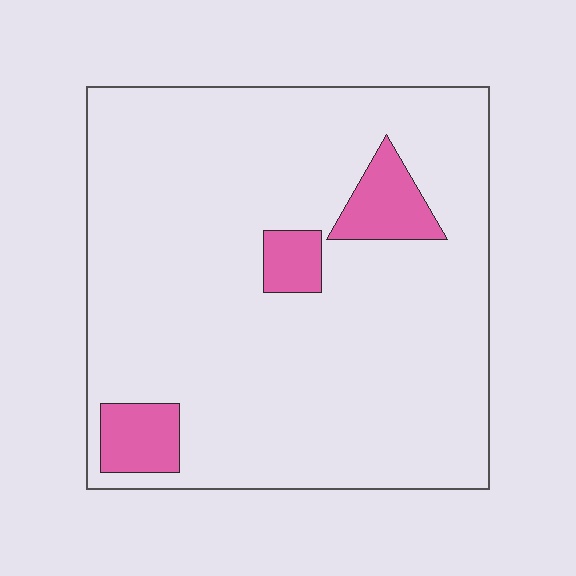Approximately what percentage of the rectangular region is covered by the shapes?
Approximately 10%.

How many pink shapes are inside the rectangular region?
3.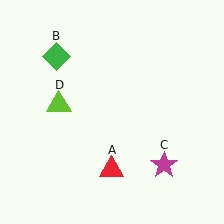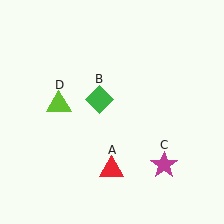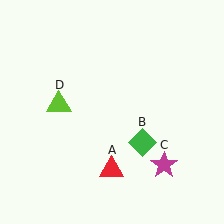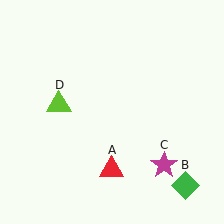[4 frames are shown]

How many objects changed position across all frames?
1 object changed position: green diamond (object B).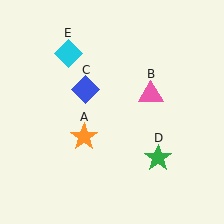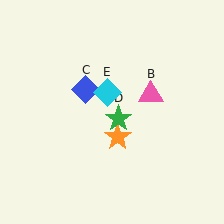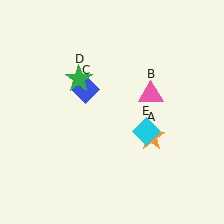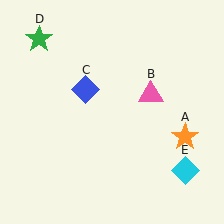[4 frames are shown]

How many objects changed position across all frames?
3 objects changed position: orange star (object A), green star (object D), cyan diamond (object E).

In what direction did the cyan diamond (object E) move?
The cyan diamond (object E) moved down and to the right.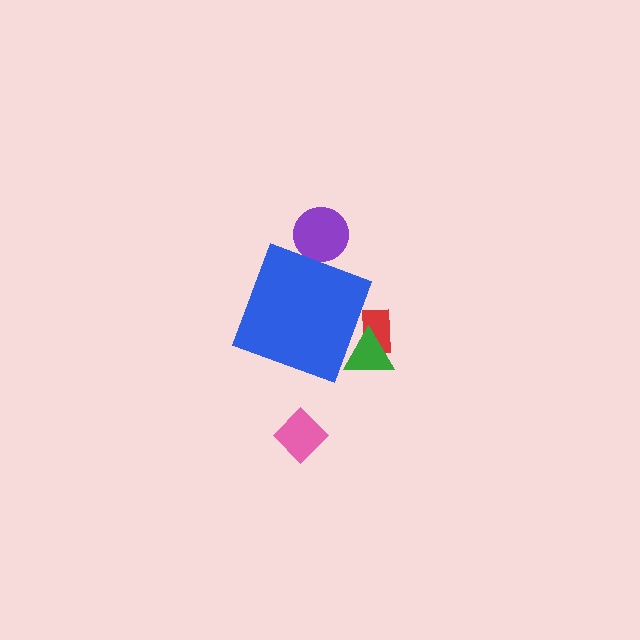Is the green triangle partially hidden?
Yes, the green triangle is partially hidden behind the blue diamond.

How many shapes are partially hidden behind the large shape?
3 shapes are partially hidden.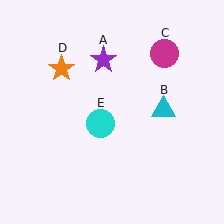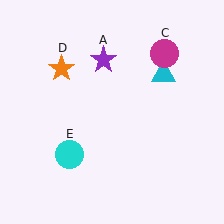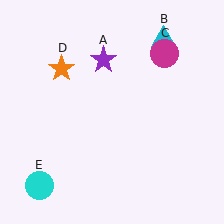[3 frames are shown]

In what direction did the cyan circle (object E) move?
The cyan circle (object E) moved down and to the left.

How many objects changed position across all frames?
2 objects changed position: cyan triangle (object B), cyan circle (object E).